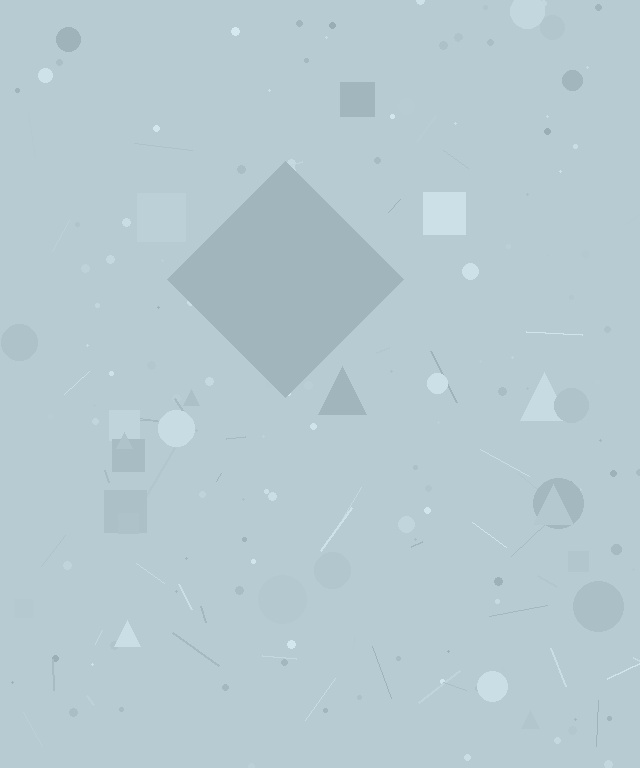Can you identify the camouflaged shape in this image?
The camouflaged shape is a diamond.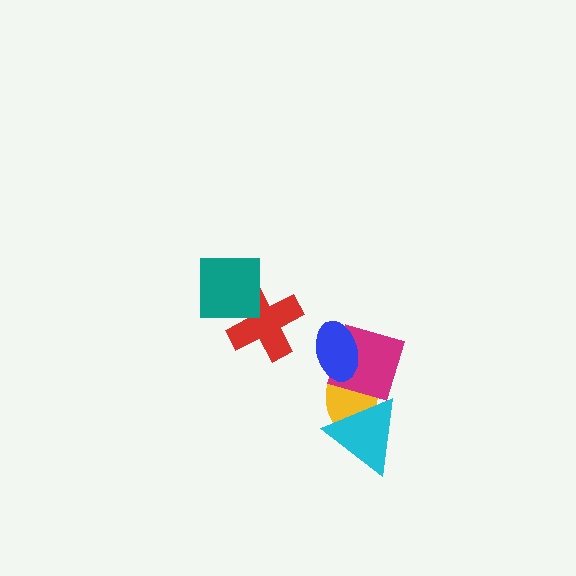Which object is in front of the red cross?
The teal square is in front of the red cross.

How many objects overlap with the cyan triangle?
1 object overlaps with the cyan triangle.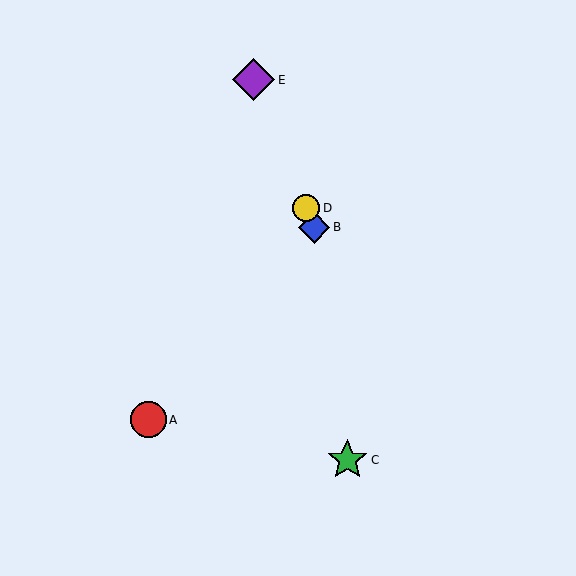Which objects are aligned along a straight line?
Objects B, D, E are aligned along a straight line.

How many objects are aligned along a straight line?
3 objects (B, D, E) are aligned along a straight line.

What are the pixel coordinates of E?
Object E is at (254, 80).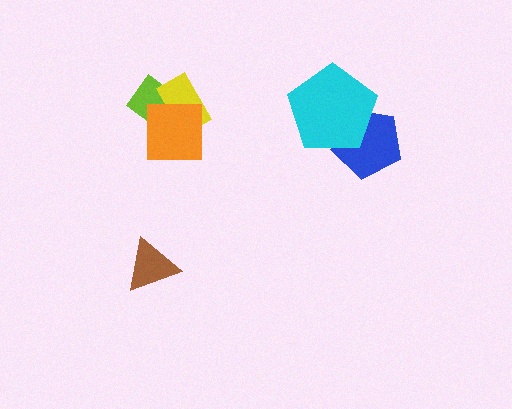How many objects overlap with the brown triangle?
0 objects overlap with the brown triangle.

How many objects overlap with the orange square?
2 objects overlap with the orange square.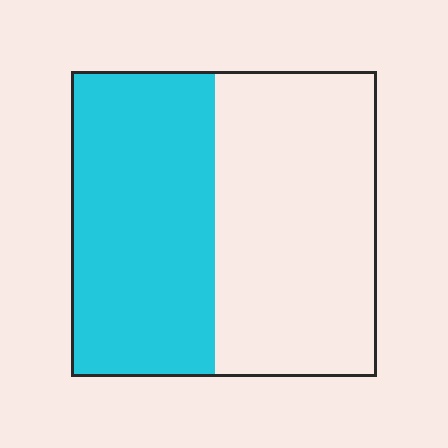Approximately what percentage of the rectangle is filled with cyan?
Approximately 45%.